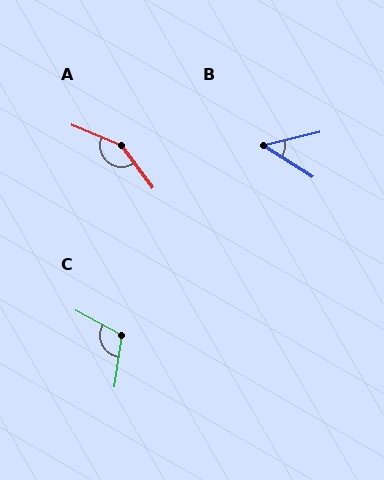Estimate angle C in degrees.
Approximately 109 degrees.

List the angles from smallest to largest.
B (46°), C (109°), A (149°).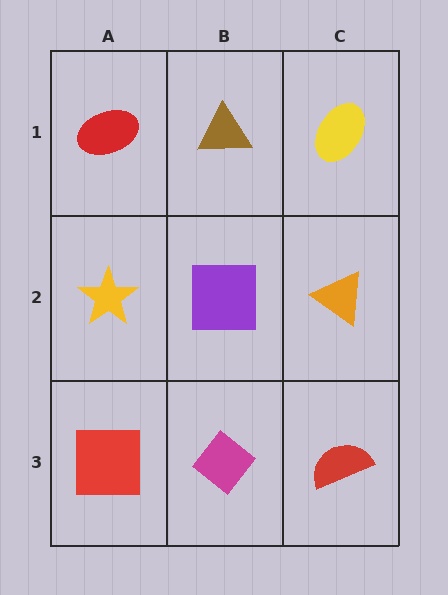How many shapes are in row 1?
3 shapes.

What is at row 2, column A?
A yellow star.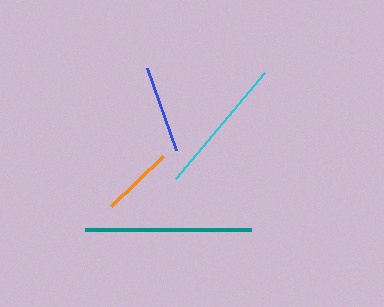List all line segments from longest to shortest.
From longest to shortest: teal, cyan, blue, orange.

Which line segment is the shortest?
The orange line is the shortest at approximately 72 pixels.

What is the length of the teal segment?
The teal segment is approximately 166 pixels long.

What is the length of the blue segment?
The blue segment is approximately 87 pixels long.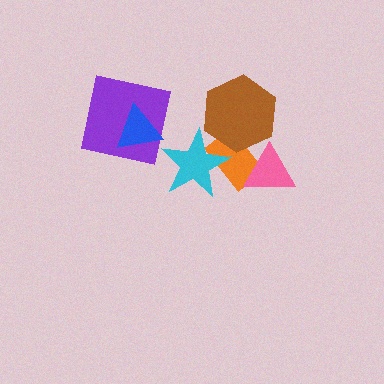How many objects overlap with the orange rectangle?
3 objects overlap with the orange rectangle.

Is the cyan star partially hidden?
No, no other shape covers it.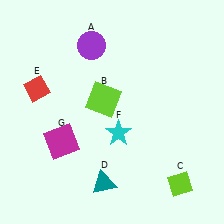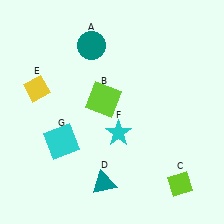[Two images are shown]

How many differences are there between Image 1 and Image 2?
There are 3 differences between the two images.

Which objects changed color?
A changed from purple to teal. E changed from red to yellow. G changed from magenta to cyan.